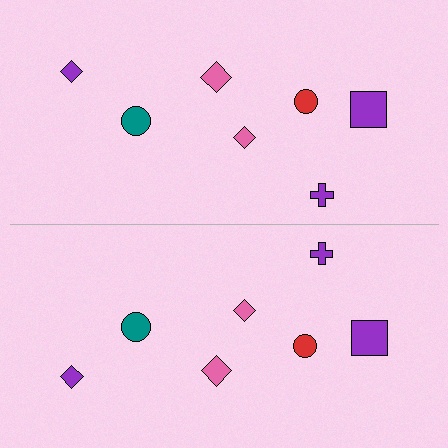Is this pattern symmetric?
Yes, this pattern has bilateral (reflection) symmetry.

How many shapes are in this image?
There are 14 shapes in this image.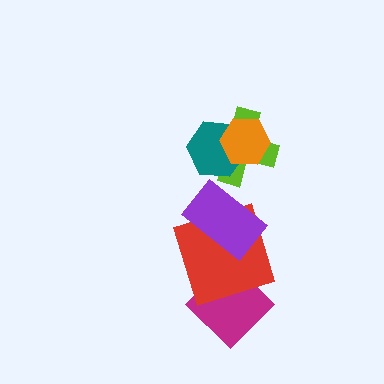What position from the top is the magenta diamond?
The magenta diamond is 6th from the top.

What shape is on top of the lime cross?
The teal hexagon is on top of the lime cross.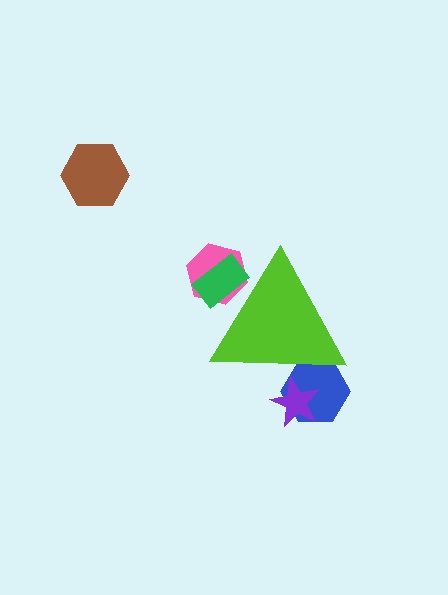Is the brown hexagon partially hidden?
No, the brown hexagon is fully visible.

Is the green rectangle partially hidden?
Yes, the green rectangle is partially hidden behind the lime triangle.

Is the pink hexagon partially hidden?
Yes, the pink hexagon is partially hidden behind the lime triangle.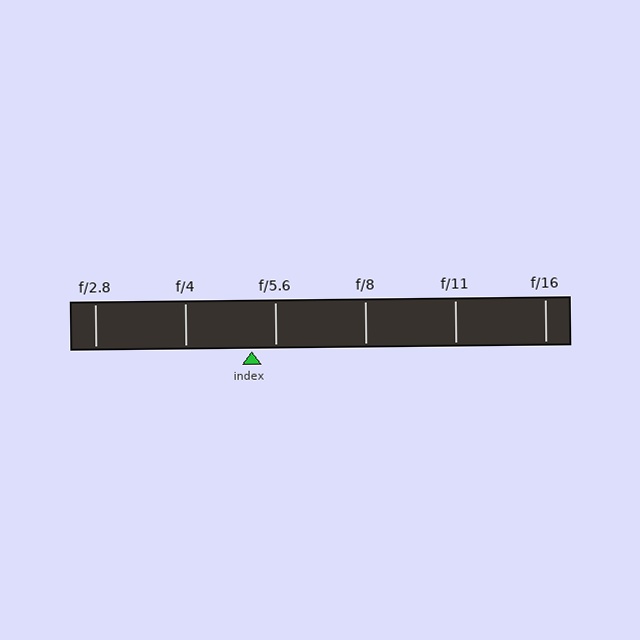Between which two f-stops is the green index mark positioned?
The index mark is between f/4 and f/5.6.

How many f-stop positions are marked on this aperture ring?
There are 6 f-stop positions marked.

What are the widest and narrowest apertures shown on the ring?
The widest aperture shown is f/2.8 and the narrowest is f/16.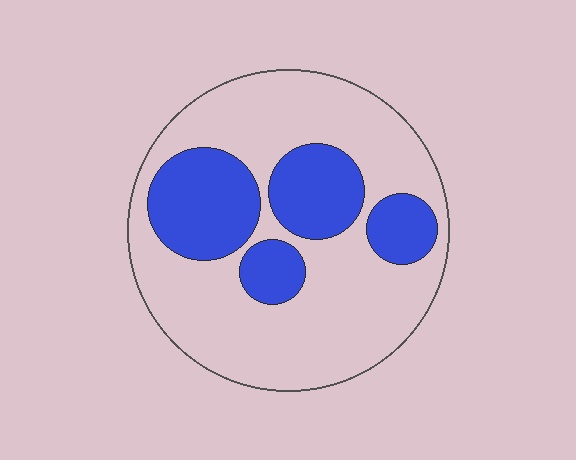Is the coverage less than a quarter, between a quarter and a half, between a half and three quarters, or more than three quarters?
Between a quarter and a half.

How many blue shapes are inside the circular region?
4.